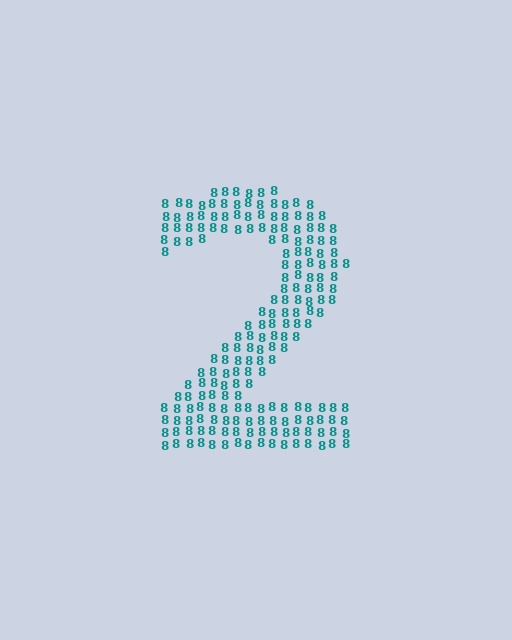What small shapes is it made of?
It is made of small digit 8's.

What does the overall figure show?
The overall figure shows the digit 2.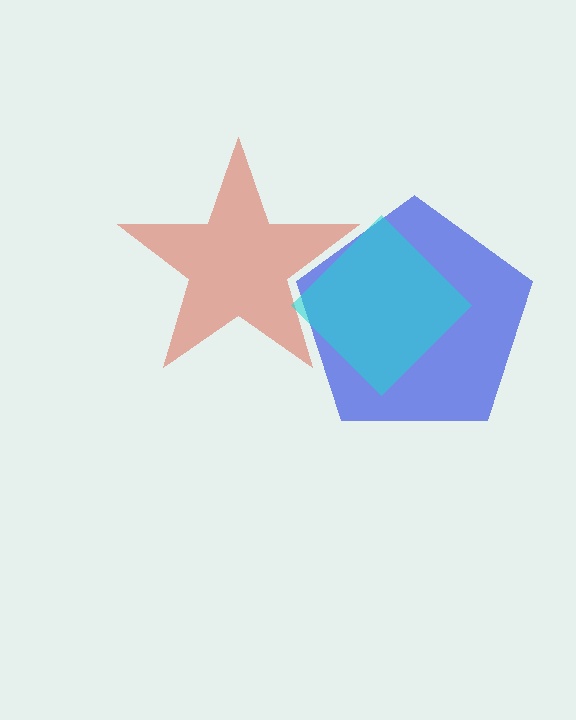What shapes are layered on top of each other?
The layered shapes are: a red star, a blue pentagon, a cyan diamond.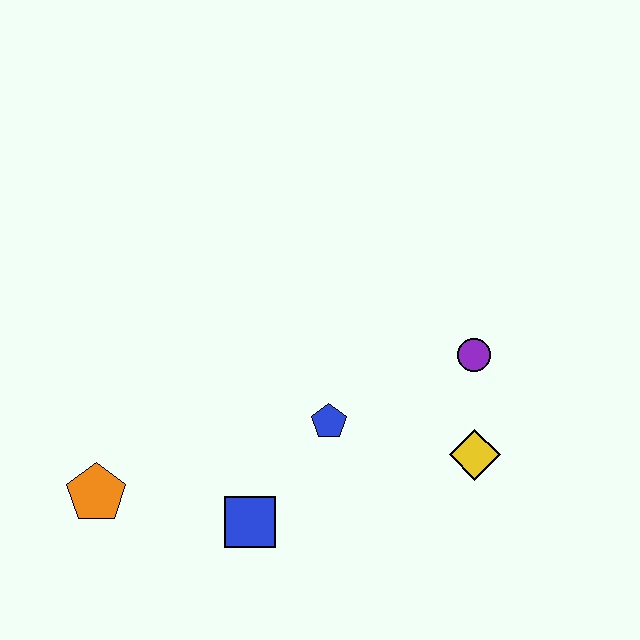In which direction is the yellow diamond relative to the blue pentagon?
The yellow diamond is to the right of the blue pentagon.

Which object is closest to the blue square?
The blue pentagon is closest to the blue square.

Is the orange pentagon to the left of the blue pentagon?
Yes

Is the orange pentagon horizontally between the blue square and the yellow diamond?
No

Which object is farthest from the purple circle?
The orange pentagon is farthest from the purple circle.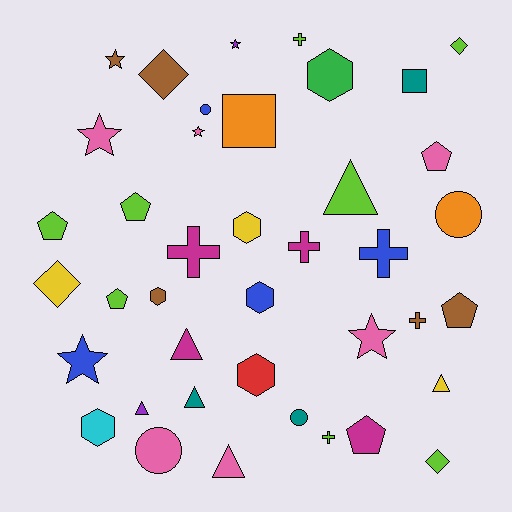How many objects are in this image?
There are 40 objects.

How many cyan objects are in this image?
There is 1 cyan object.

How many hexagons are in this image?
There are 6 hexagons.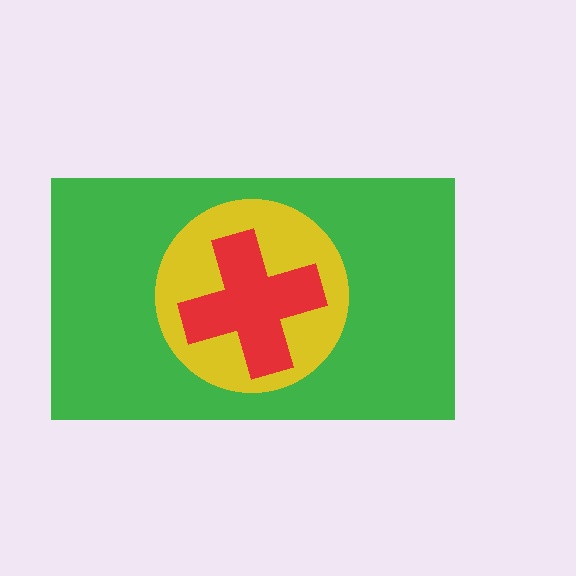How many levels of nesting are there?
3.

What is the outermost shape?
The green rectangle.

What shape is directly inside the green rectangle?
The yellow circle.